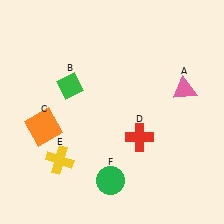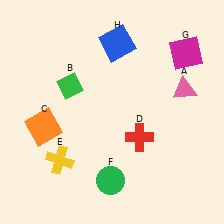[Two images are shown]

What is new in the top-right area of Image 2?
A blue square (H) was added in the top-right area of Image 2.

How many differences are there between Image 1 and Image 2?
There are 2 differences between the two images.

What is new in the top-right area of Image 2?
A magenta square (G) was added in the top-right area of Image 2.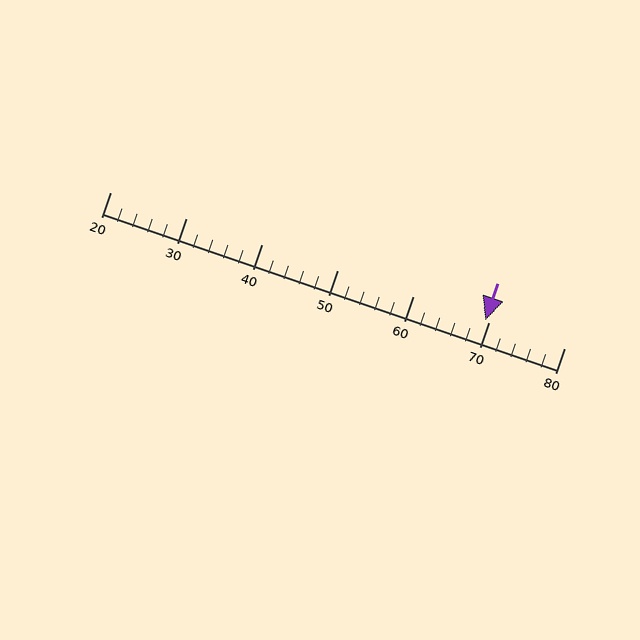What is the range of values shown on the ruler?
The ruler shows values from 20 to 80.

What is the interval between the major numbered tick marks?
The major tick marks are spaced 10 units apart.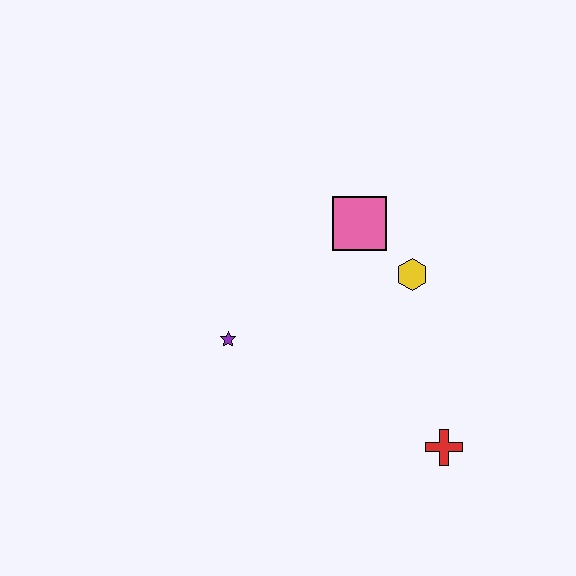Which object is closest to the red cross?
The yellow hexagon is closest to the red cross.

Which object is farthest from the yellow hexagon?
The purple star is farthest from the yellow hexagon.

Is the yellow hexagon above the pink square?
No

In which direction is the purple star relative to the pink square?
The purple star is to the left of the pink square.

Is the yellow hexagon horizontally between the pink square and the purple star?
No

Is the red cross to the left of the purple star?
No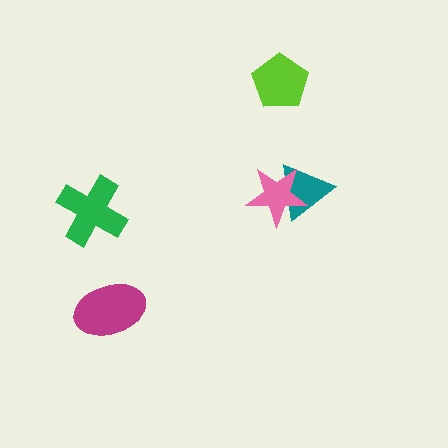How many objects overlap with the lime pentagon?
0 objects overlap with the lime pentagon.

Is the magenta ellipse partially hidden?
No, no other shape covers it.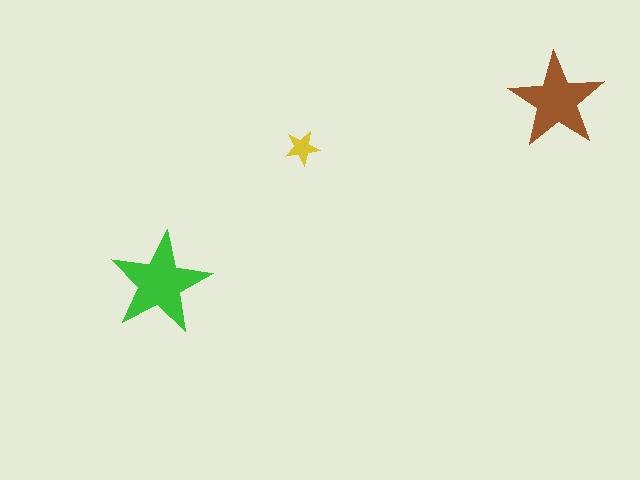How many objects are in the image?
There are 3 objects in the image.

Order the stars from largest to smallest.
the green one, the brown one, the yellow one.